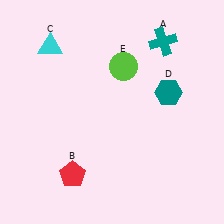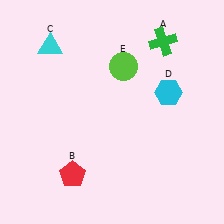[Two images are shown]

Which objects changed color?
A changed from teal to green. D changed from teal to cyan.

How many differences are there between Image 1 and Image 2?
There are 2 differences between the two images.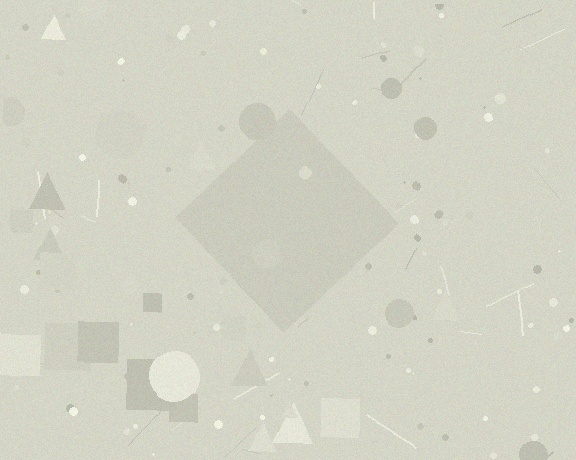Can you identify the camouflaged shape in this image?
The camouflaged shape is a diamond.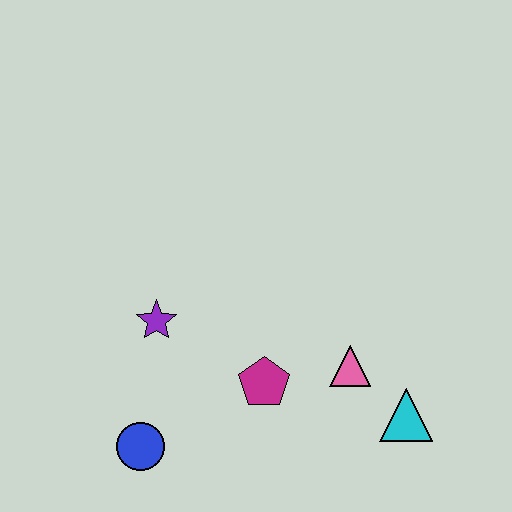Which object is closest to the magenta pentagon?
The pink triangle is closest to the magenta pentagon.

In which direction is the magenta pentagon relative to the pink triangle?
The magenta pentagon is to the left of the pink triangle.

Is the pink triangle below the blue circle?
No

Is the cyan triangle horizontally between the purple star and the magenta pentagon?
No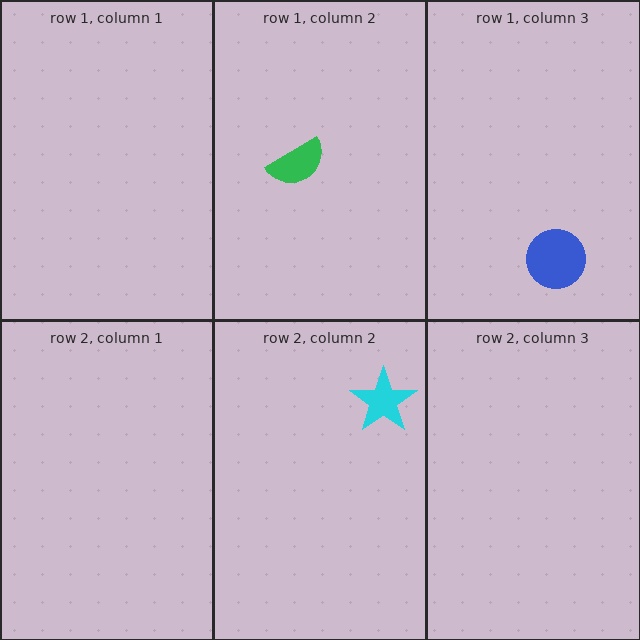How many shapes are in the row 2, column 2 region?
1.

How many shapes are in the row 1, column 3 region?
1.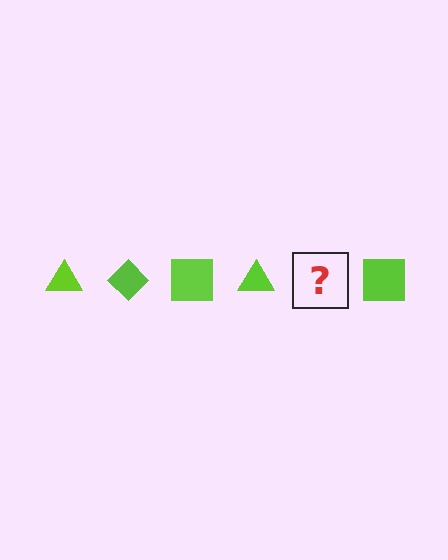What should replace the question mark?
The question mark should be replaced with a lime diamond.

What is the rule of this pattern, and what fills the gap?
The rule is that the pattern cycles through triangle, diamond, square shapes in lime. The gap should be filled with a lime diamond.